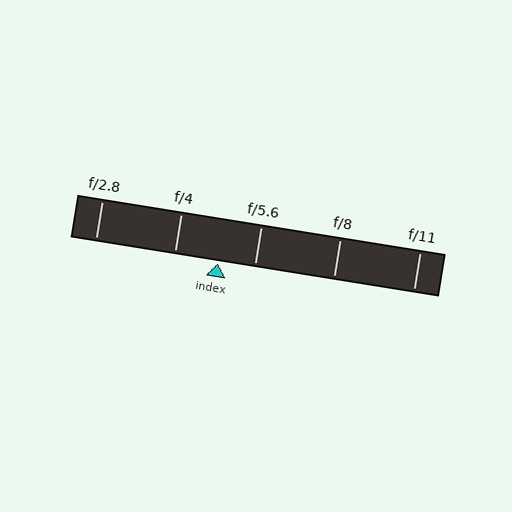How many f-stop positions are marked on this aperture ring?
There are 5 f-stop positions marked.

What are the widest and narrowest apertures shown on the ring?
The widest aperture shown is f/2.8 and the narrowest is f/11.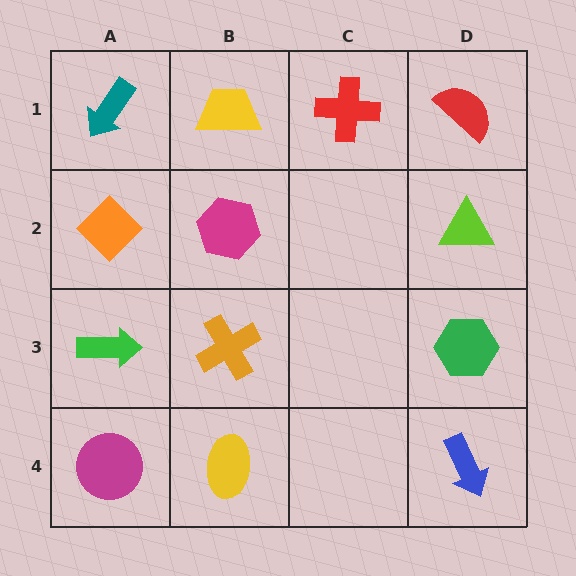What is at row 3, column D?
A green hexagon.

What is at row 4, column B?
A yellow ellipse.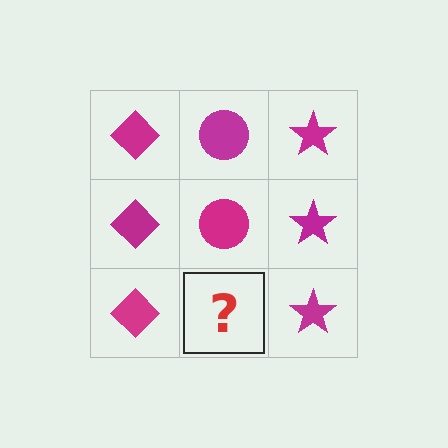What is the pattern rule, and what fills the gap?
The rule is that each column has a consistent shape. The gap should be filled with a magenta circle.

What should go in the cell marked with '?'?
The missing cell should contain a magenta circle.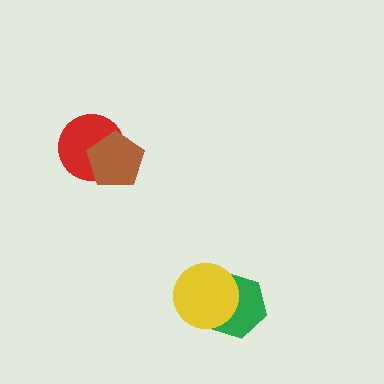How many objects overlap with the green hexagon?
1 object overlaps with the green hexagon.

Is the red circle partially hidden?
Yes, it is partially covered by another shape.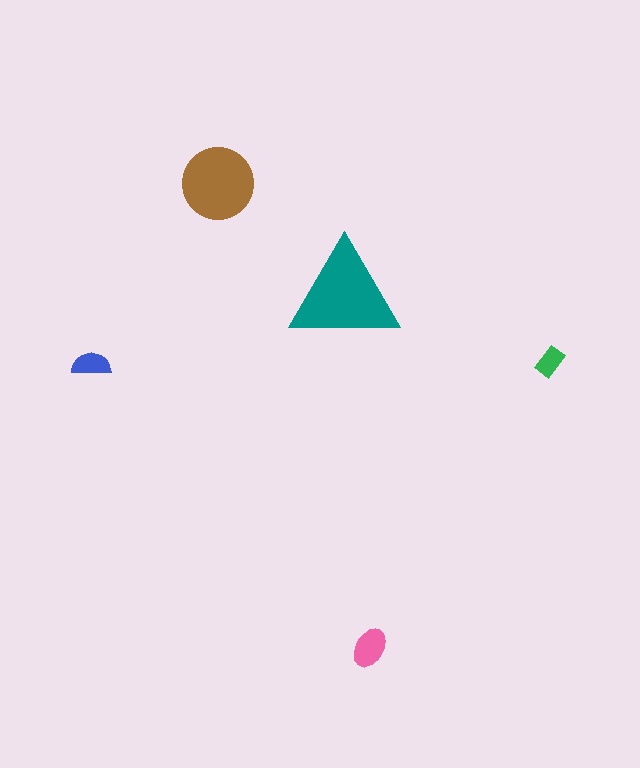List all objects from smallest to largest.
The green rectangle, the blue semicircle, the pink ellipse, the brown circle, the teal triangle.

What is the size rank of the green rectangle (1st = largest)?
5th.